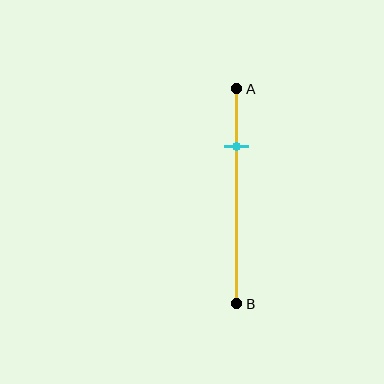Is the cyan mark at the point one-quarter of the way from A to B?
Yes, the mark is approximately at the one-quarter point.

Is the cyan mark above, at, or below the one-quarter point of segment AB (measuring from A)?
The cyan mark is approximately at the one-quarter point of segment AB.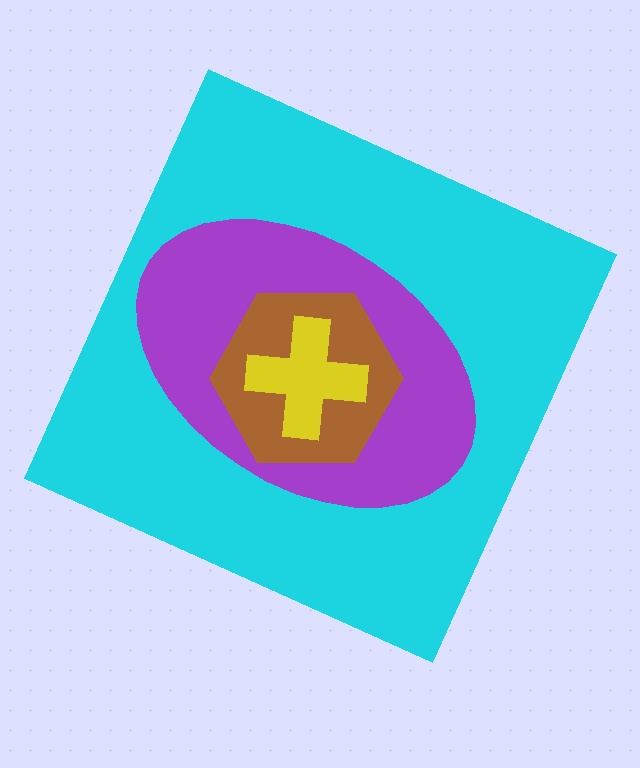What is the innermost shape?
The yellow cross.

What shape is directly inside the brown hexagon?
The yellow cross.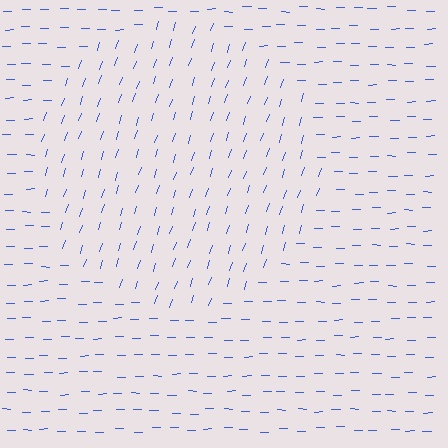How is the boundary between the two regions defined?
The boundary is defined purely by a change in line orientation (approximately 71 degrees difference). All lines are the same color and thickness.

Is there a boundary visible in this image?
Yes, there is a texture boundary formed by a change in line orientation.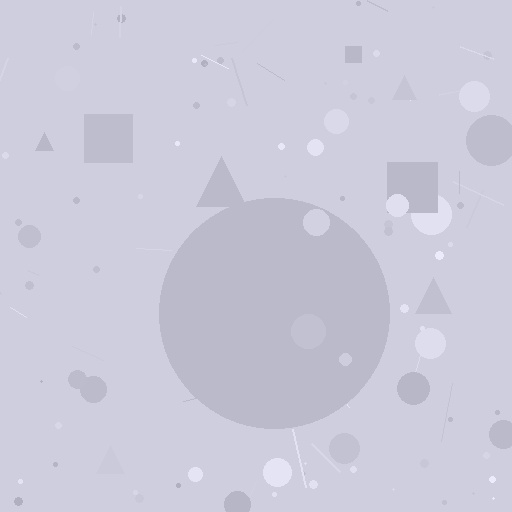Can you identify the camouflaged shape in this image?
The camouflaged shape is a circle.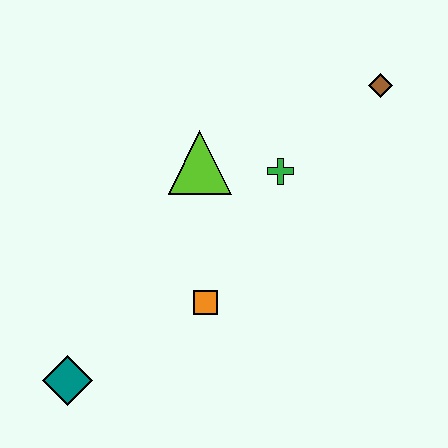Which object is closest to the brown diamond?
The green cross is closest to the brown diamond.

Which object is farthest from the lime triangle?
The teal diamond is farthest from the lime triangle.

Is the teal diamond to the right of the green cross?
No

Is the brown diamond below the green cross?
No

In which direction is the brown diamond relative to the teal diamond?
The brown diamond is to the right of the teal diamond.